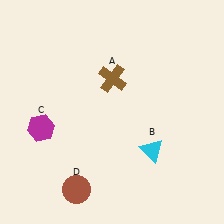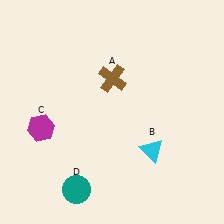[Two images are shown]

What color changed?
The circle (D) changed from brown in Image 1 to teal in Image 2.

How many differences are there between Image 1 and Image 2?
There is 1 difference between the two images.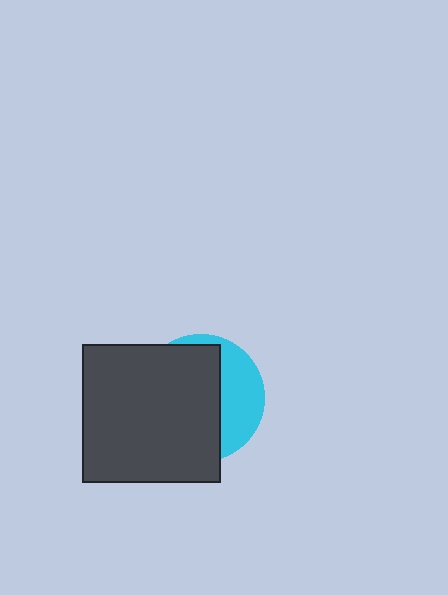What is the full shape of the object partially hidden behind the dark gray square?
The partially hidden object is a cyan circle.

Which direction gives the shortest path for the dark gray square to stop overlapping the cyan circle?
Moving left gives the shortest separation.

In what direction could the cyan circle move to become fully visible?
The cyan circle could move right. That would shift it out from behind the dark gray square entirely.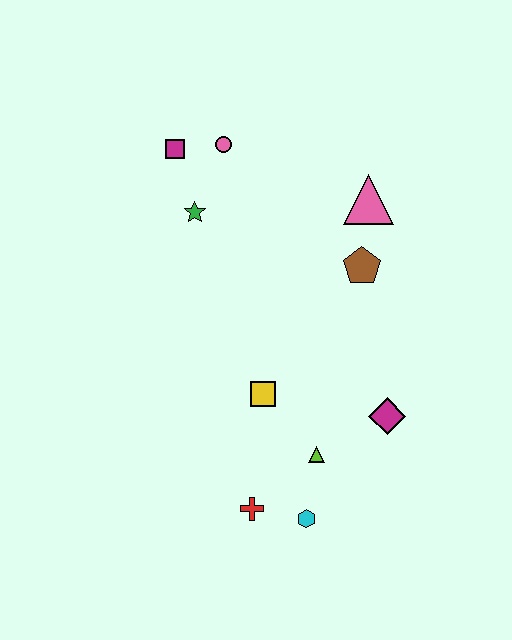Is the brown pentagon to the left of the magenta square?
No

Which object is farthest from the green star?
The cyan hexagon is farthest from the green star.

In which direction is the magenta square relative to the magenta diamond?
The magenta square is above the magenta diamond.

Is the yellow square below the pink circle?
Yes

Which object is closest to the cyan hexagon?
The red cross is closest to the cyan hexagon.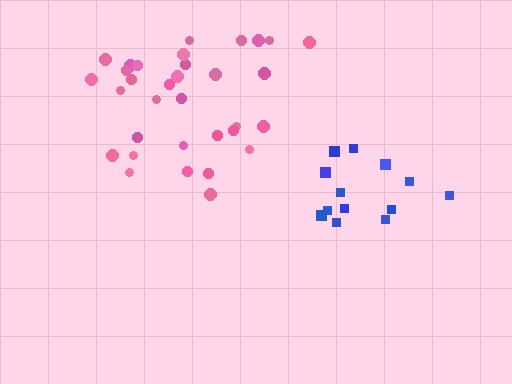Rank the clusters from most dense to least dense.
blue, pink.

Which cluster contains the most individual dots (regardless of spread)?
Pink (33).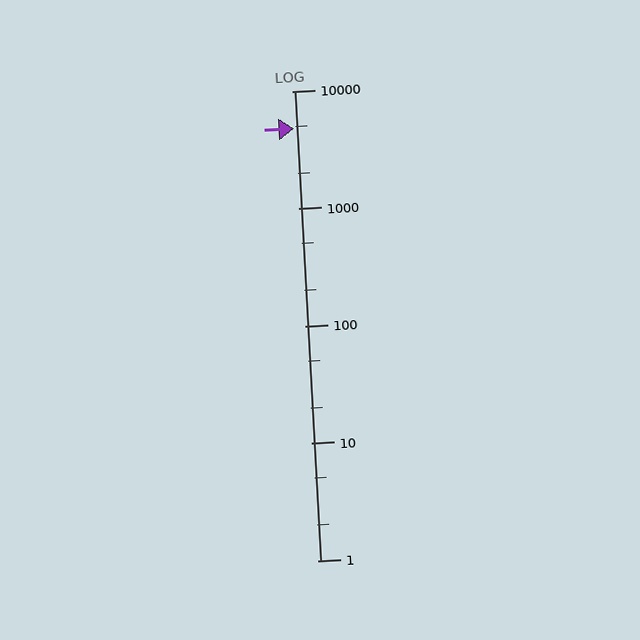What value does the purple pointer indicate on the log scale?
The pointer indicates approximately 4800.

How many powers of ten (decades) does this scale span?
The scale spans 4 decades, from 1 to 10000.